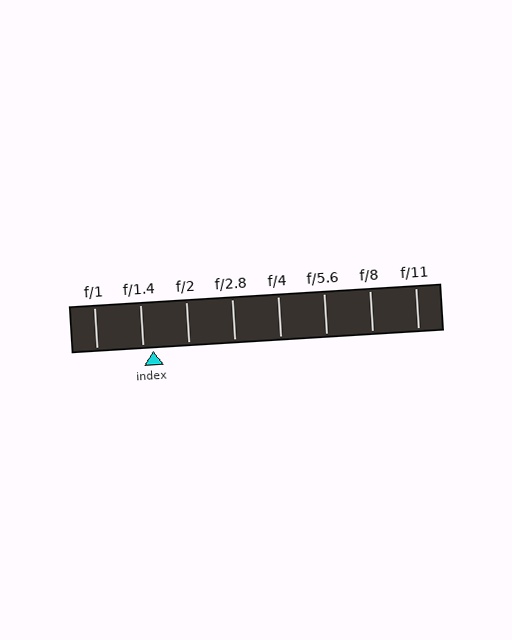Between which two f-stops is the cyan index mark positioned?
The index mark is between f/1.4 and f/2.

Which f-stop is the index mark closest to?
The index mark is closest to f/1.4.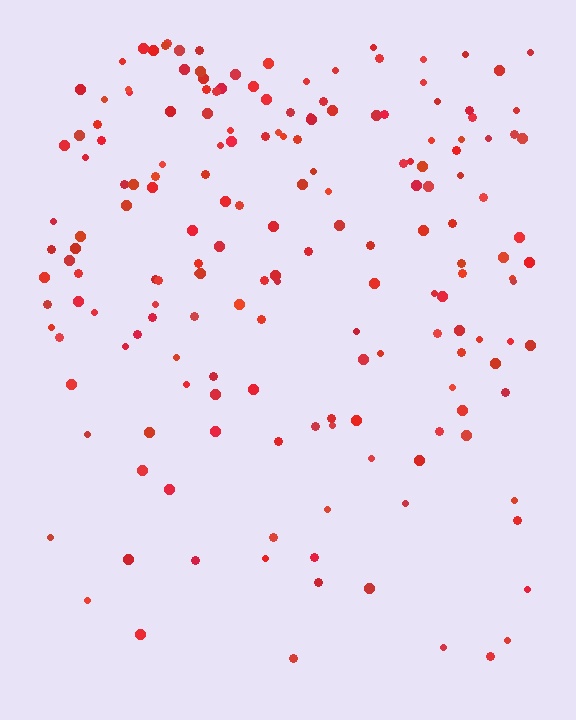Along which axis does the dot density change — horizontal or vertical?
Vertical.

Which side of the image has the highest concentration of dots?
The top.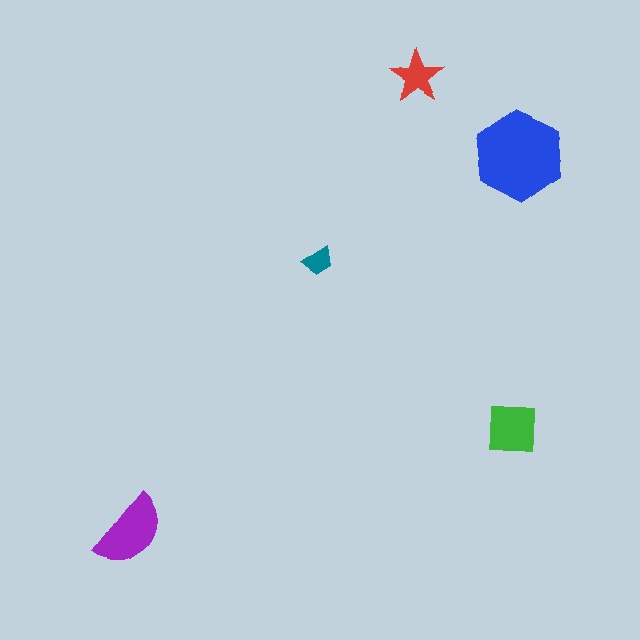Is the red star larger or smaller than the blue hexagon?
Smaller.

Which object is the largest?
The blue hexagon.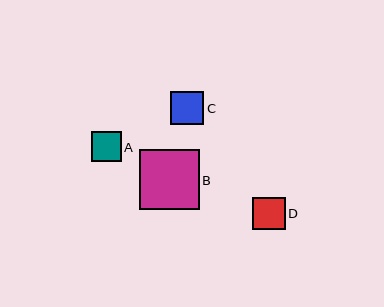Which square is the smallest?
Square A is the smallest with a size of approximately 30 pixels.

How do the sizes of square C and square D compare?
Square C and square D are approximately the same size.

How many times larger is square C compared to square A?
Square C is approximately 1.1 times the size of square A.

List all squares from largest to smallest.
From largest to smallest: B, C, D, A.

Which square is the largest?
Square B is the largest with a size of approximately 60 pixels.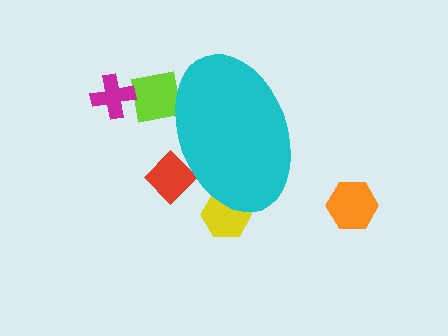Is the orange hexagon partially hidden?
No, the orange hexagon is fully visible.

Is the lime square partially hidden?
Yes, the lime square is partially hidden behind the cyan ellipse.